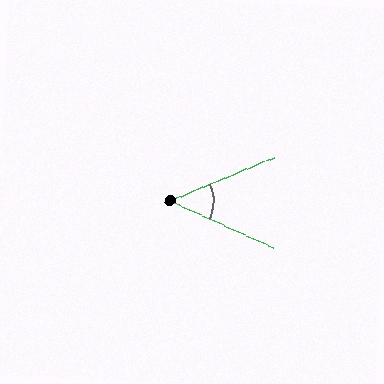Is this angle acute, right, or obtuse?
It is acute.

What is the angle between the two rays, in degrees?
Approximately 47 degrees.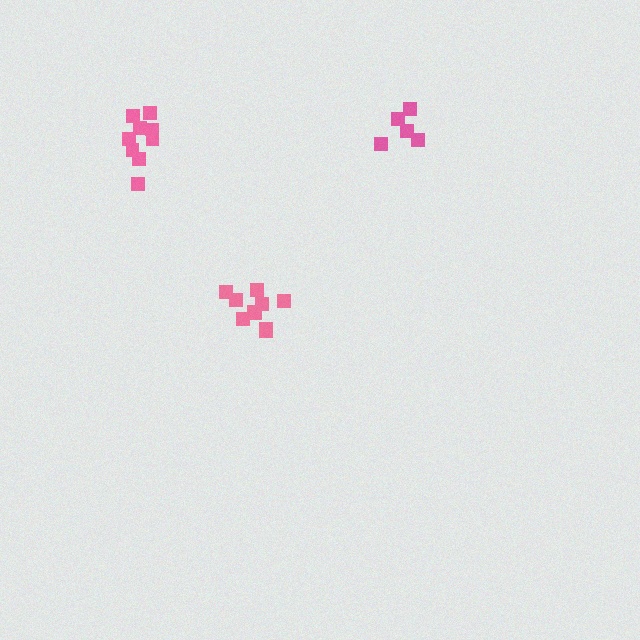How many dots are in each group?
Group 1: 9 dots, Group 2: 10 dots, Group 3: 5 dots (24 total).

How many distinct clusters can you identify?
There are 3 distinct clusters.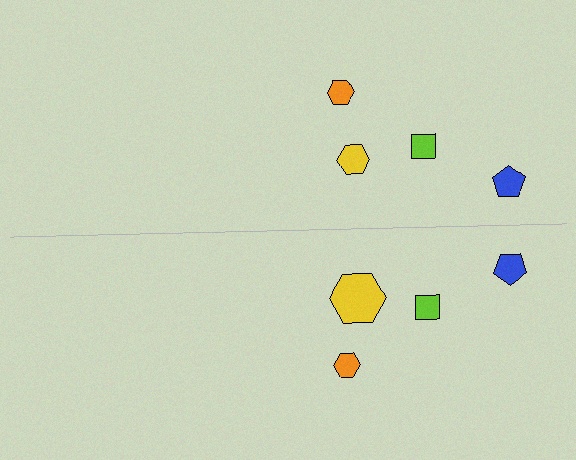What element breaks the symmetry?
The yellow hexagon on the bottom side has a different size than its mirror counterpart.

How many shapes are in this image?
There are 8 shapes in this image.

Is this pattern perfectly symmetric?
No, the pattern is not perfectly symmetric. The yellow hexagon on the bottom side has a different size than its mirror counterpart.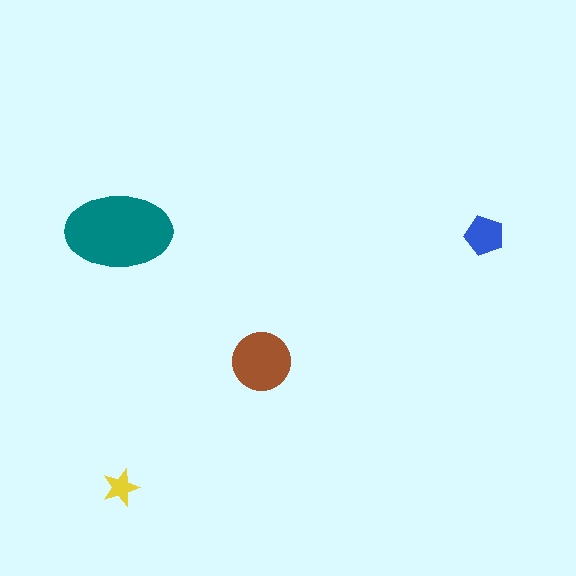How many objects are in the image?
There are 4 objects in the image.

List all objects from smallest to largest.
The yellow star, the blue pentagon, the brown circle, the teal ellipse.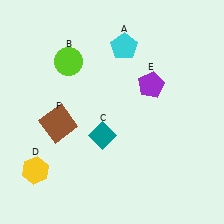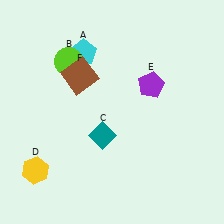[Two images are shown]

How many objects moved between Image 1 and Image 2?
2 objects moved between the two images.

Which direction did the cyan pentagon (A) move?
The cyan pentagon (A) moved left.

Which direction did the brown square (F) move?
The brown square (F) moved up.